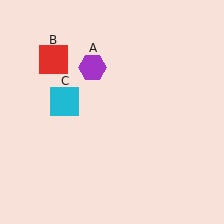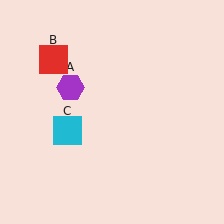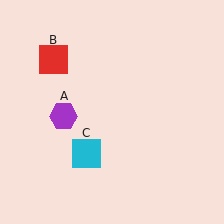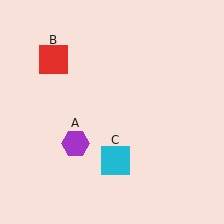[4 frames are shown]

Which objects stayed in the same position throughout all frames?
Red square (object B) remained stationary.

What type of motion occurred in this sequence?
The purple hexagon (object A), cyan square (object C) rotated counterclockwise around the center of the scene.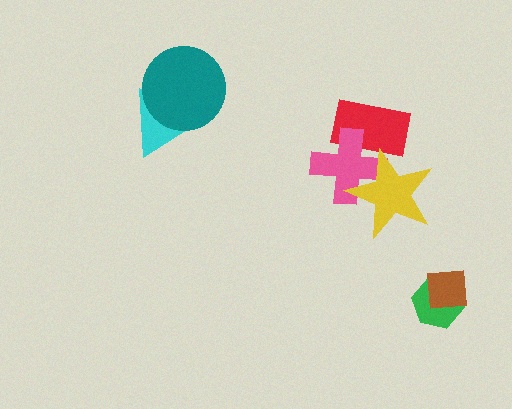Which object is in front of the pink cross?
The yellow star is in front of the pink cross.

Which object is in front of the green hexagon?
The brown square is in front of the green hexagon.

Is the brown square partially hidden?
No, no other shape covers it.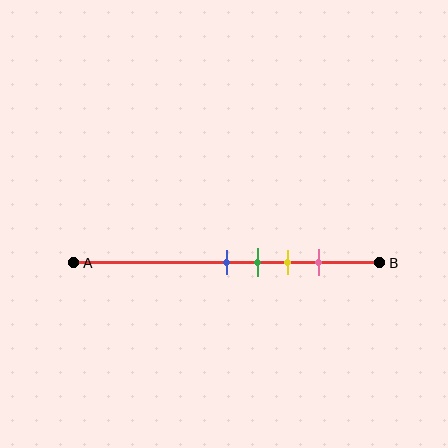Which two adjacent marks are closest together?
The blue and green marks are the closest adjacent pair.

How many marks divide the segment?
There are 4 marks dividing the segment.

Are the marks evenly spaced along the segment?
Yes, the marks are approximately evenly spaced.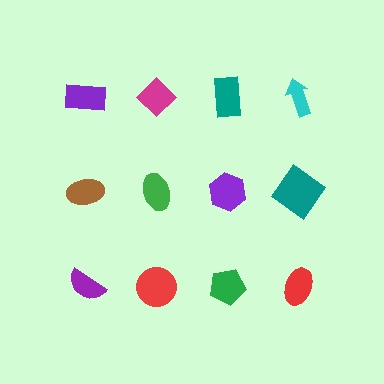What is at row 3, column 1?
A purple semicircle.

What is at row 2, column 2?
A green ellipse.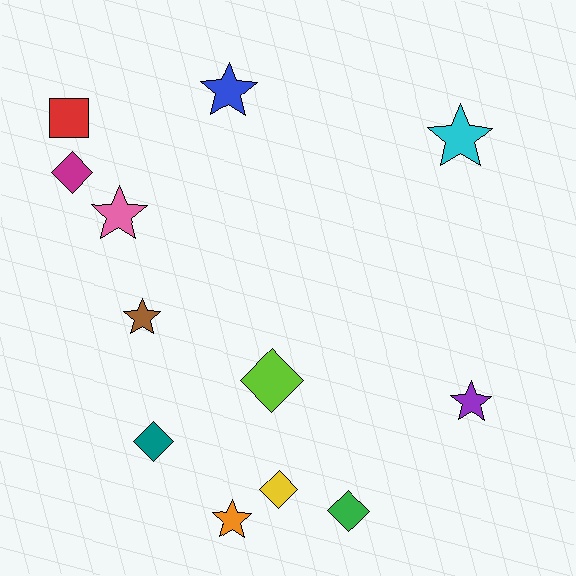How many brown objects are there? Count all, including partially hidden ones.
There is 1 brown object.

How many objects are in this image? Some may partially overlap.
There are 12 objects.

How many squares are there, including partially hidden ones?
There is 1 square.